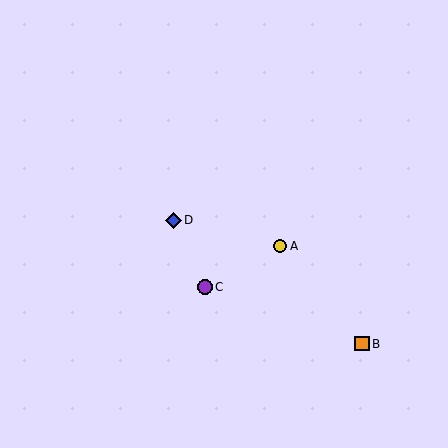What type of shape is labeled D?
Shape D is a blue diamond.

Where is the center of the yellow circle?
The center of the yellow circle is at (280, 246).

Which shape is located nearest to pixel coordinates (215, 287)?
The purple circle (labeled C) at (205, 287) is nearest to that location.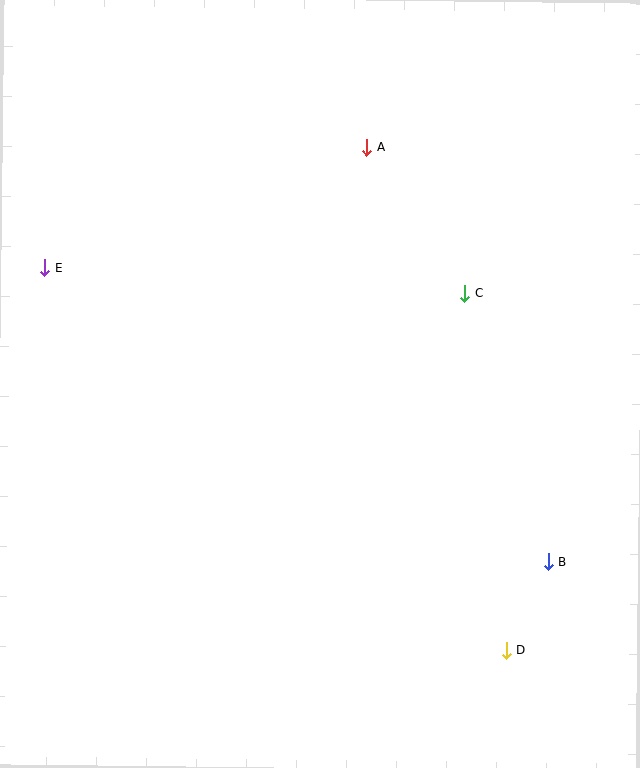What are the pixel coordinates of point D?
Point D is at (506, 650).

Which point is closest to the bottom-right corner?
Point D is closest to the bottom-right corner.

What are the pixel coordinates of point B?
Point B is at (548, 562).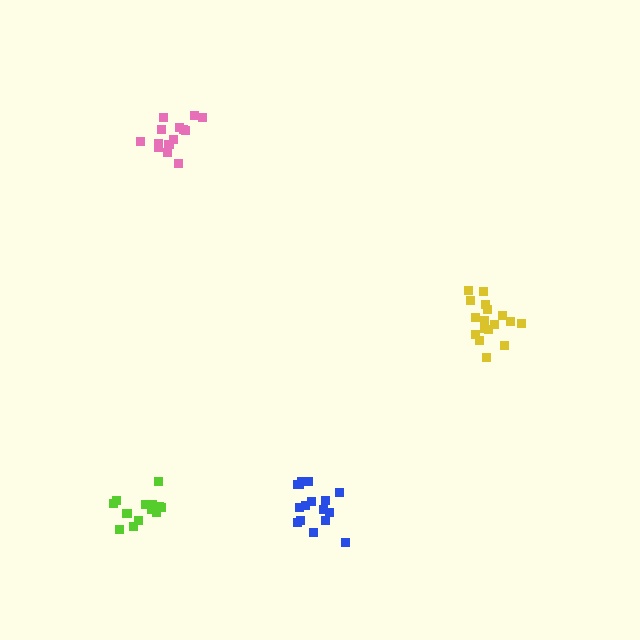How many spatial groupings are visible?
There are 4 spatial groupings.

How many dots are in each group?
Group 1: 16 dots, Group 2: 17 dots, Group 3: 14 dots, Group 4: 13 dots (60 total).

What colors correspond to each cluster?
The clusters are colored: blue, yellow, pink, lime.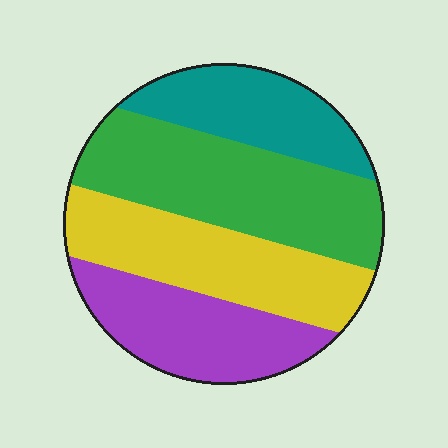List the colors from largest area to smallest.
From largest to smallest: green, yellow, purple, teal.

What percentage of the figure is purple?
Purple covers about 20% of the figure.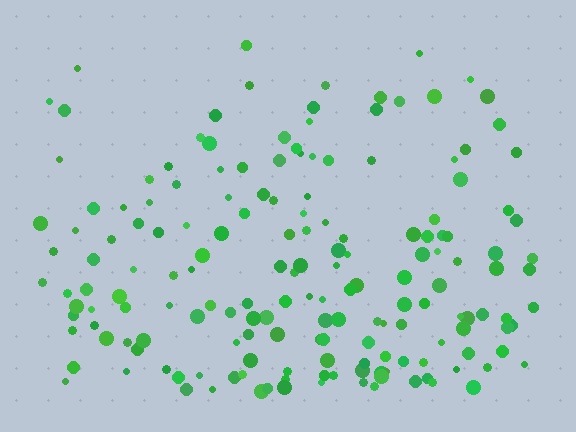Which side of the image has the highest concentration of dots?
The bottom.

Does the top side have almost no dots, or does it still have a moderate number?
Still a moderate number, just noticeably fewer than the bottom.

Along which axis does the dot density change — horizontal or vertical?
Vertical.